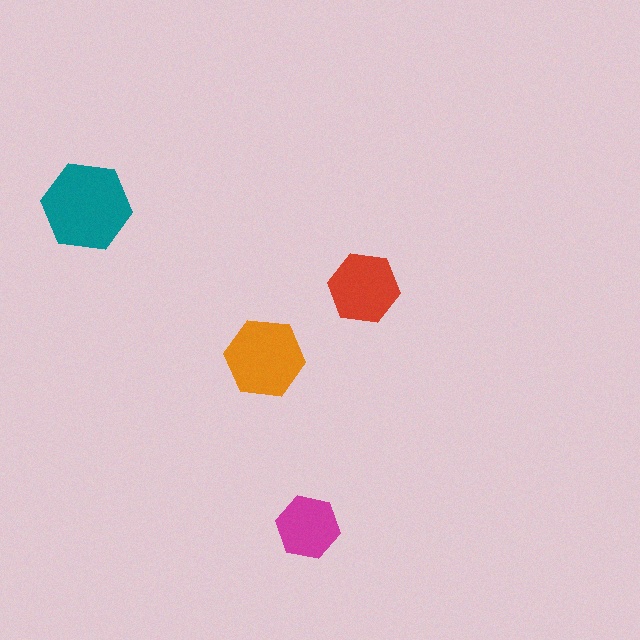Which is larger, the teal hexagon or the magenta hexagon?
The teal one.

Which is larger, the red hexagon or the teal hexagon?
The teal one.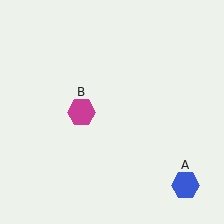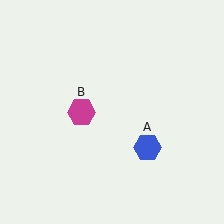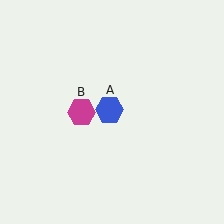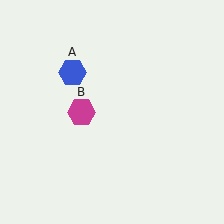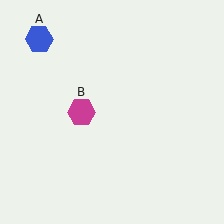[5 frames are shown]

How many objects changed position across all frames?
1 object changed position: blue hexagon (object A).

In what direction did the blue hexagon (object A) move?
The blue hexagon (object A) moved up and to the left.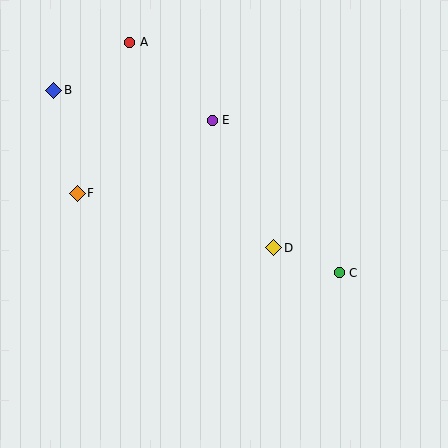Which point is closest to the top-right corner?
Point E is closest to the top-right corner.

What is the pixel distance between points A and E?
The distance between A and E is 114 pixels.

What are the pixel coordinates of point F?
Point F is at (77, 193).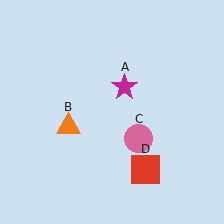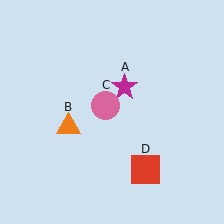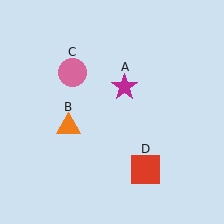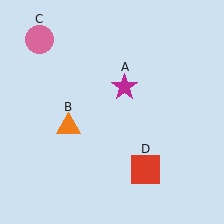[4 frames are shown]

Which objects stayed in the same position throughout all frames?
Magenta star (object A) and orange triangle (object B) and red square (object D) remained stationary.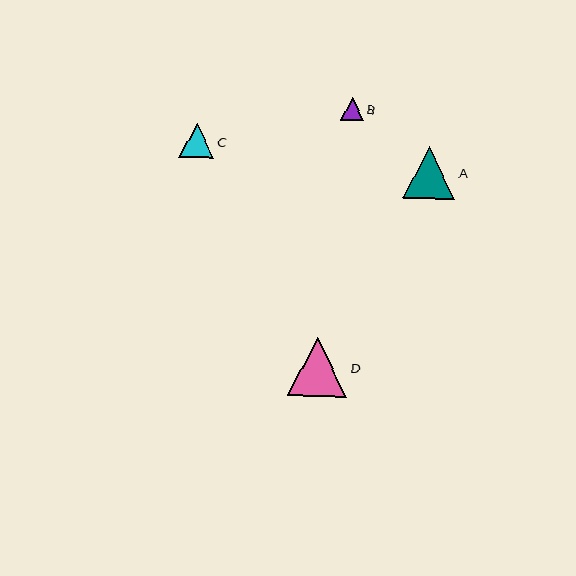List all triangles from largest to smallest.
From largest to smallest: D, A, C, B.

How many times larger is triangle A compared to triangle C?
Triangle A is approximately 1.5 times the size of triangle C.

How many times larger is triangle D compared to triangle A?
Triangle D is approximately 1.1 times the size of triangle A.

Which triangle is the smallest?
Triangle B is the smallest with a size of approximately 23 pixels.